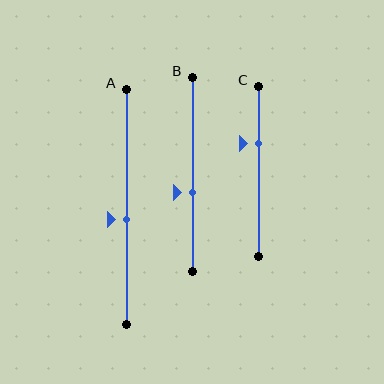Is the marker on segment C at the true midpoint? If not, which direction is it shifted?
No, the marker on segment C is shifted upward by about 17% of the segment length.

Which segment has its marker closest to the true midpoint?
Segment A has its marker closest to the true midpoint.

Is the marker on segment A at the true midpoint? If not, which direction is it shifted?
No, the marker on segment A is shifted downward by about 5% of the segment length.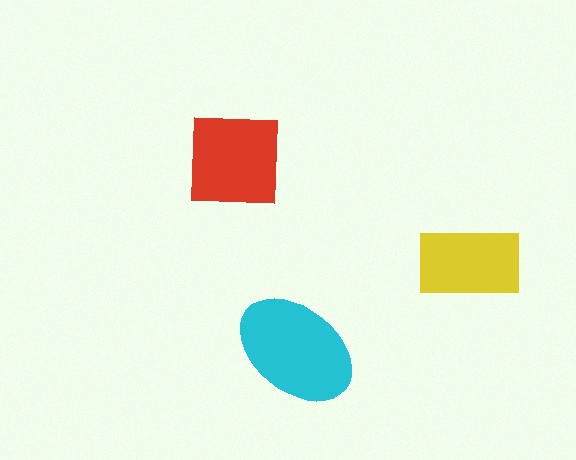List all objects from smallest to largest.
The yellow rectangle, the red square, the cyan ellipse.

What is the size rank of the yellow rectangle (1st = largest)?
3rd.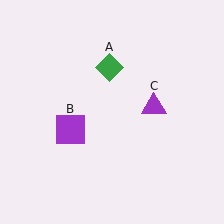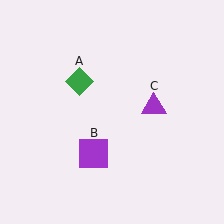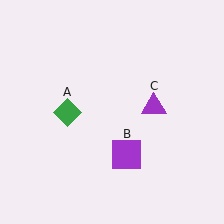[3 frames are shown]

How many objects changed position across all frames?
2 objects changed position: green diamond (object A), purple square (object B).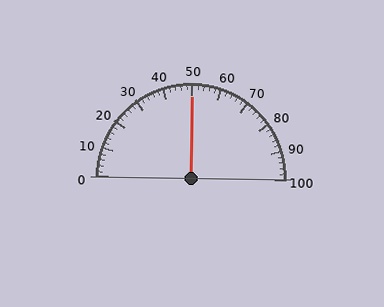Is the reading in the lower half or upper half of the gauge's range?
The reading is in the upper half of the range (0 to 100).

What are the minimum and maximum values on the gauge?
The gauge ranges from 0 to 100.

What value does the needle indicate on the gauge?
The needle indicates approximately 50.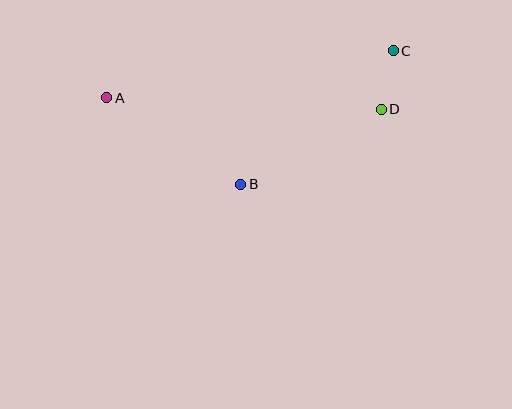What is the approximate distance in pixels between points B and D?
The distance between B and D is approximately 159 pixels.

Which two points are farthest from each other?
Points A and C are farthest from each other.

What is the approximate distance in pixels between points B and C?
The distance between B and C is approximately 202 pixels.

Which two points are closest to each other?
Points C and D are closest to each other.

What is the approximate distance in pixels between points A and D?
The distance between A and D is approximately 275 pixels.